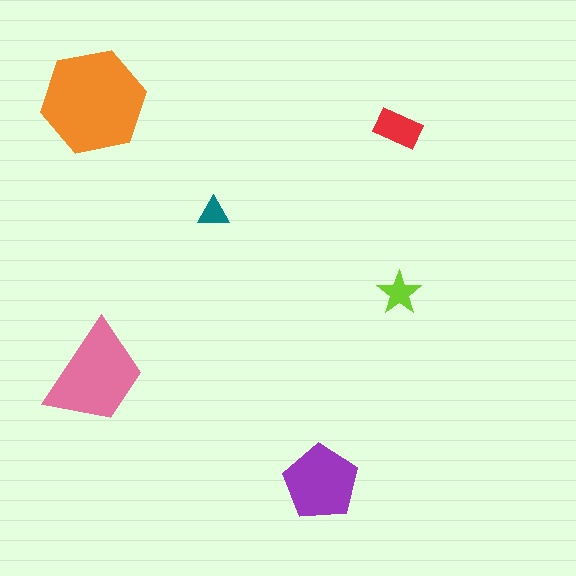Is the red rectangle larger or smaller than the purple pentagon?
Smaller.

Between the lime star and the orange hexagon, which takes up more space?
The orange hexagon.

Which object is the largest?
The orange hexagon.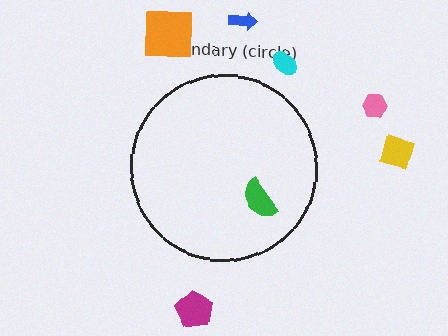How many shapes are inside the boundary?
1 inside, 6 outside.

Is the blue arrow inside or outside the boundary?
Outside.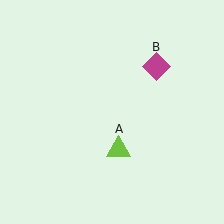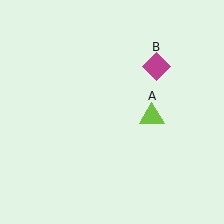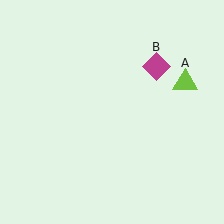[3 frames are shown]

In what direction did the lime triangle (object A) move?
The lime triangle (object A) moved up and to the right.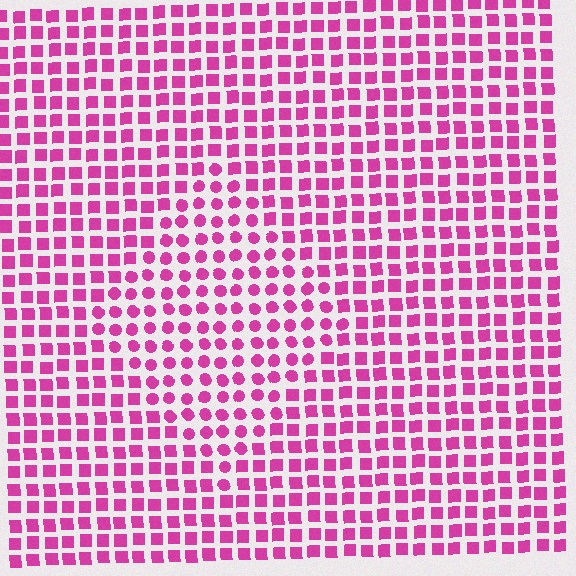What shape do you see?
I see a diamond.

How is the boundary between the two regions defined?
The boundary is defined by a change in element shape: circles inside vs. squares outside. All elements share the same color and spacing.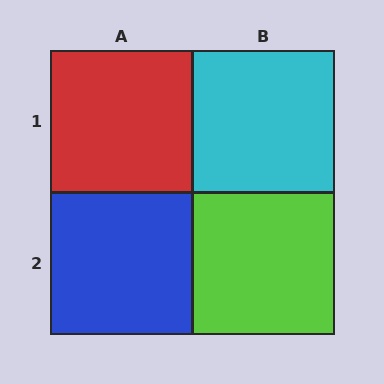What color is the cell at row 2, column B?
Lime.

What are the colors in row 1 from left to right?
Red, cyan.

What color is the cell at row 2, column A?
Blue.